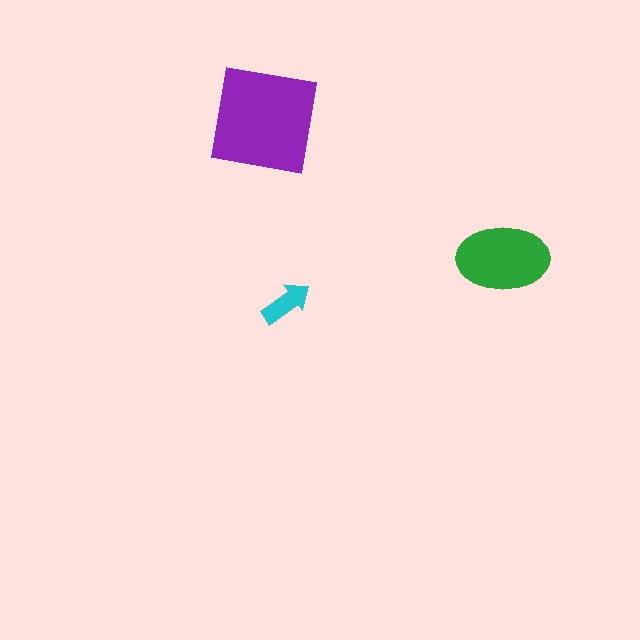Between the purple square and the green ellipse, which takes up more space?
The purple square.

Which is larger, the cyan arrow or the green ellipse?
The green ellipse.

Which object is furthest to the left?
The purple square is leftmost.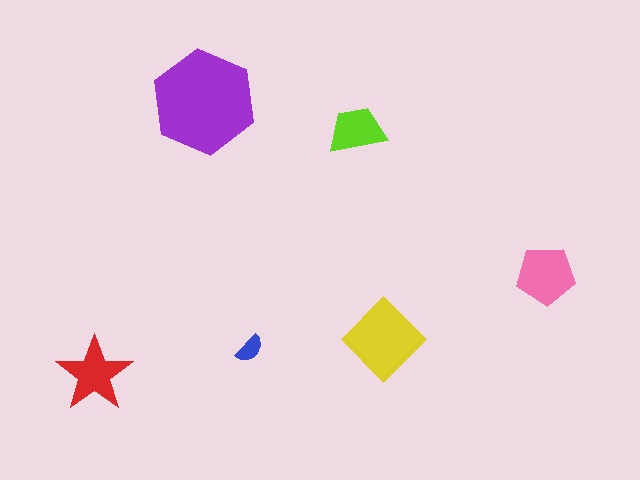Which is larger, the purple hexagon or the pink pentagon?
The purple hexagon.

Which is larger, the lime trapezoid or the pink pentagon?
The pink pentagon.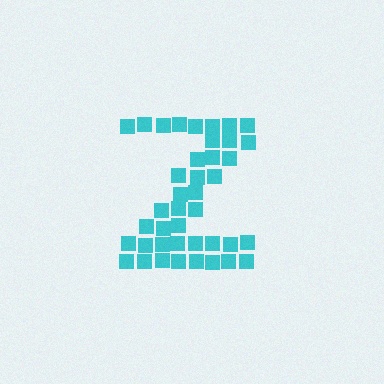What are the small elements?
The small elements are squares.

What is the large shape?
The large shape is the letter Z.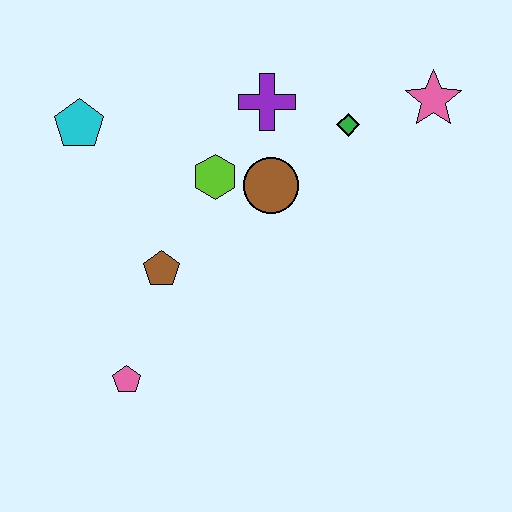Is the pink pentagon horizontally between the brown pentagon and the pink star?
No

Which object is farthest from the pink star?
The pink pentagon is farthest from the pink star.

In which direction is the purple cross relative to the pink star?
The purple cross is to the left of the pink star.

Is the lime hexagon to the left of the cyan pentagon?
No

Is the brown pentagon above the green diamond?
No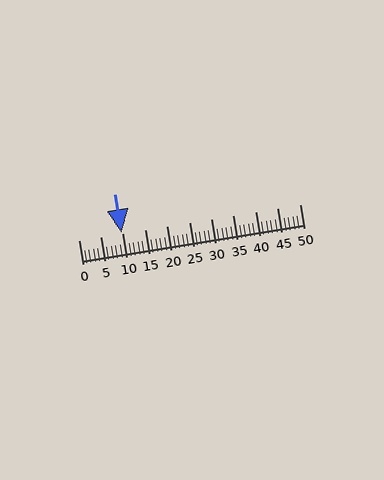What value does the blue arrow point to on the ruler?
The blue arrow points to approximately 10.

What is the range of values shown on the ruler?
The ruler shows values from 0 to 50.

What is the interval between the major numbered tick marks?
The major tick marks are spaced 5 units apart.